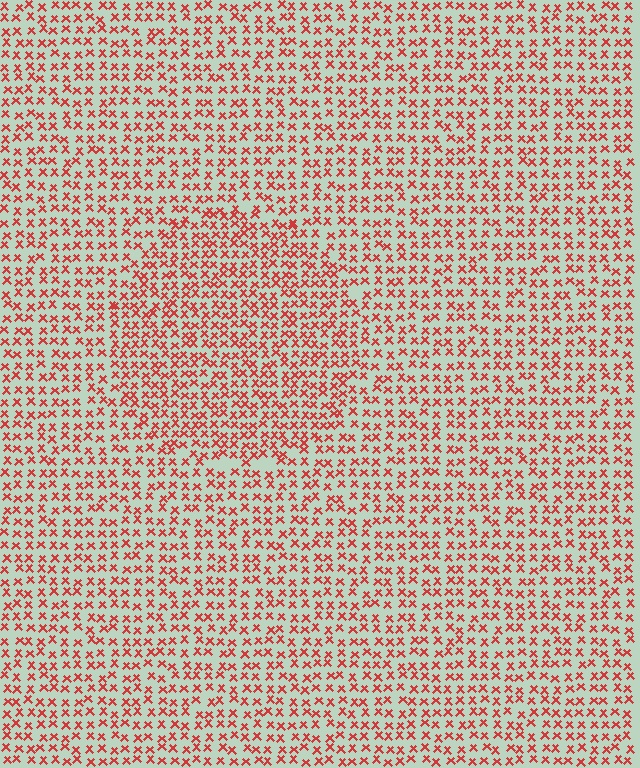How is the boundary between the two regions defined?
The boundary is defined by a change in element density (approximately 1.4x ratio). All elements are the same color, size, and shape.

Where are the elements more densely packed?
The elements are more densely packed inside the circle boundary.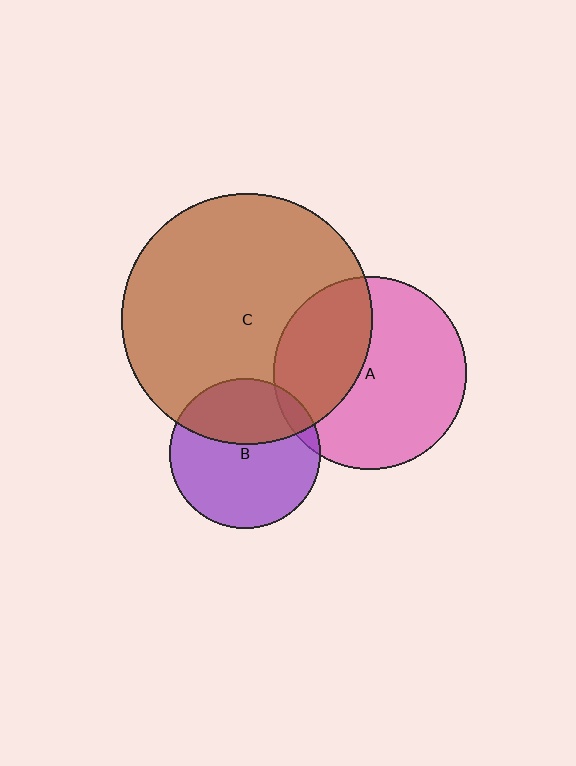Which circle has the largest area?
Circle C (brown).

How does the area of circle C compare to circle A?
Approximately 1.7 times.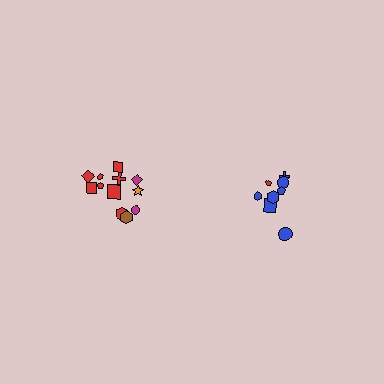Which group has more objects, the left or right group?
The left group.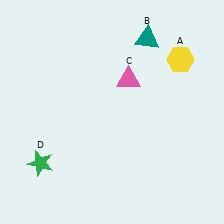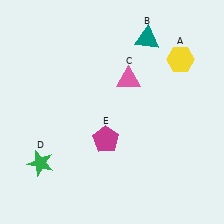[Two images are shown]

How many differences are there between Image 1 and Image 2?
There is 1 difference between the two images.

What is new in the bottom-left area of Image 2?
A magenta pentagon (E) was added in the bottom-left area of Image 2.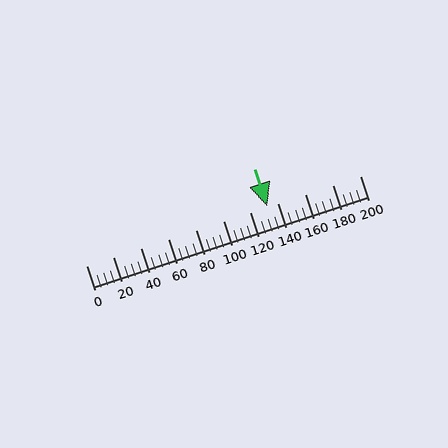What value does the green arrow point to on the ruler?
The green arrow points to approximately 133.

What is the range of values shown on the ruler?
The ruler shows values from 0 to 200.